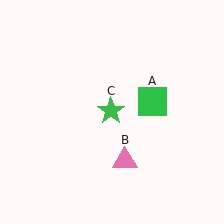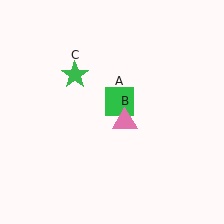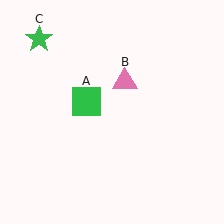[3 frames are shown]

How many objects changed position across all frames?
3 objects changed position: green square (object A), pink triangle (object B), green star (object C).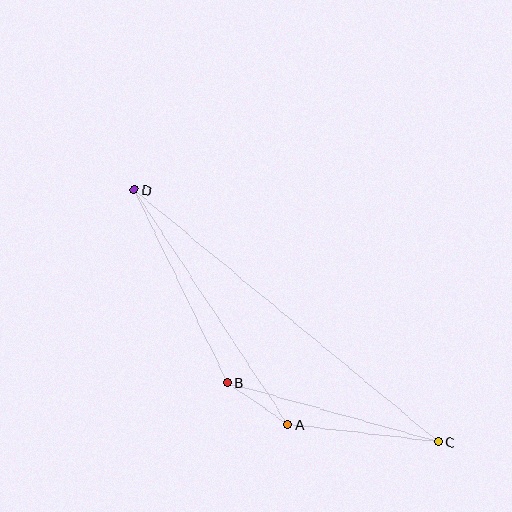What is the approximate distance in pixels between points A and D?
The distance between A and D is approximately 280 pixels.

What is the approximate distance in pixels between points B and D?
The distance between B and D is approximately 214 pixels.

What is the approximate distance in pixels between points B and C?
The distance between B and C is approximately 219 pixels.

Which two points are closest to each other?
Points A and B are closest to each other.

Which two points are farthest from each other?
Points C and D are farthest from each other.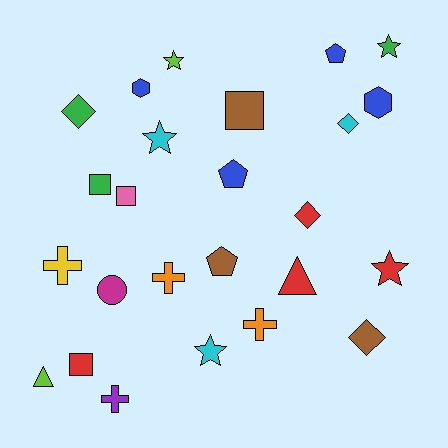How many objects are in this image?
There are 25 objects.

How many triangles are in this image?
There are 2 triangles.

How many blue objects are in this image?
There are 4 blue objects.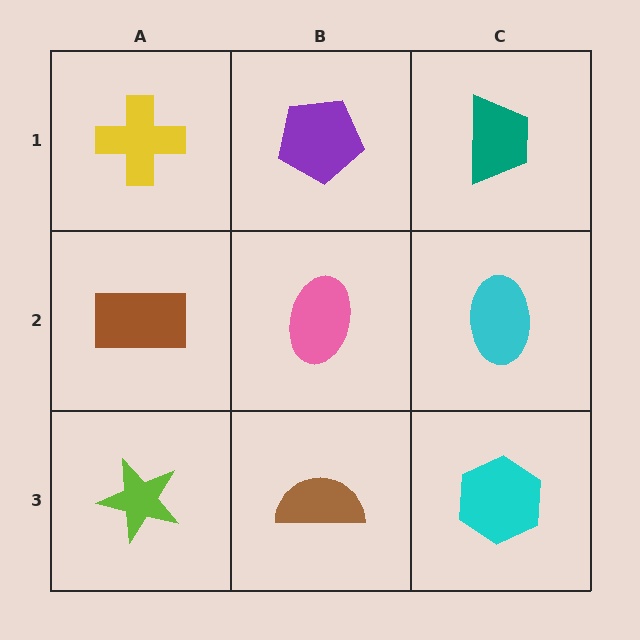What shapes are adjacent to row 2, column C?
A teal trapezoid (row 1, column C), a cyan hexagon (row 3, column C), a pink ellipse (row 2, column B).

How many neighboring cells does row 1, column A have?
2.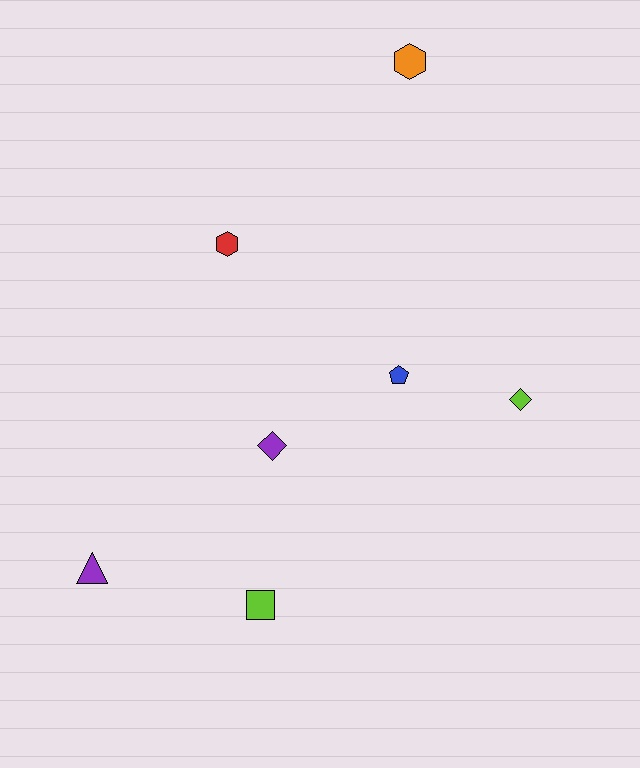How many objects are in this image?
There are 7 objects.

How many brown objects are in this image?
There are no brown objects.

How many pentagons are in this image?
There is 1 pentagon.